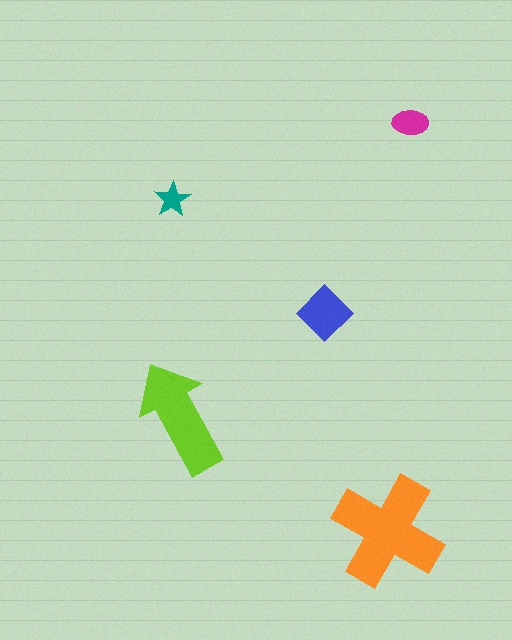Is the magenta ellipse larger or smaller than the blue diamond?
Smaller.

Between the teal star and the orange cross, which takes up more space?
The orange cross.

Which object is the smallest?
The teal star.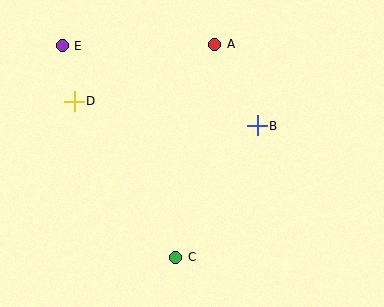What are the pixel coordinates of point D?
Point D is at (74, 101).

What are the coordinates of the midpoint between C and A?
The midpoint between C and A is at (195, 151).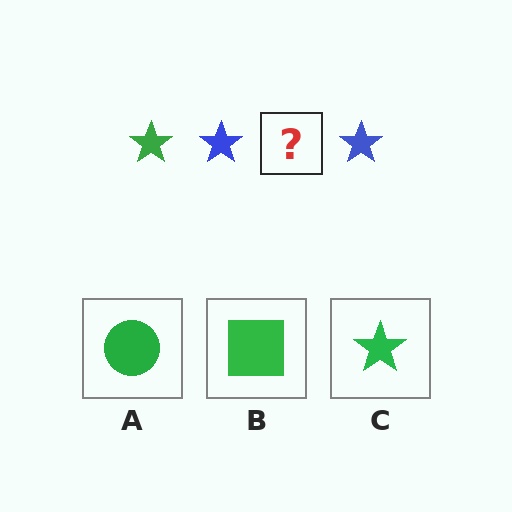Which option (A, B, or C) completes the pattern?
C.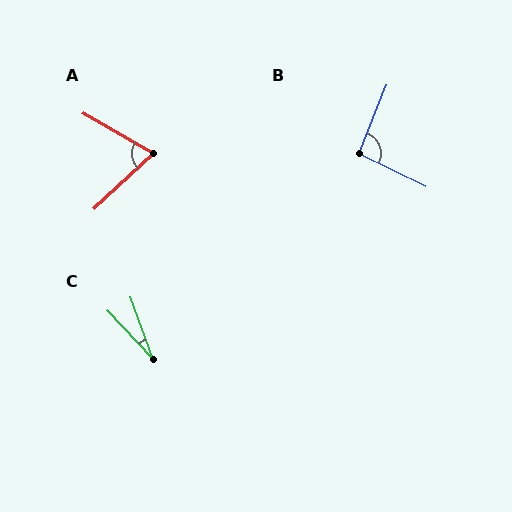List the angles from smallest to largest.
C (23°), A (73°), B (95°).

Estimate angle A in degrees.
Approximately 73 degrees.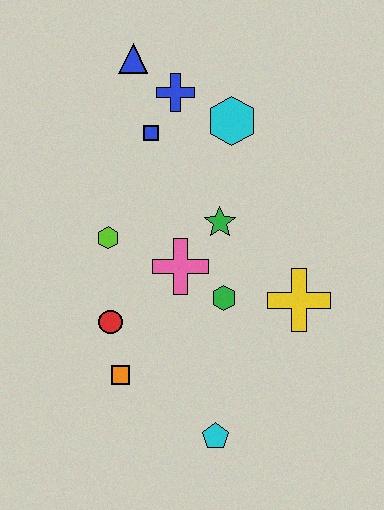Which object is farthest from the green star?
The cyan pentagon is farthest from the green star.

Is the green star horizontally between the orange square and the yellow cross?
Yes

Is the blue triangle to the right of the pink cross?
No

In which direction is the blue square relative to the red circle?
The blue square is above the red circle.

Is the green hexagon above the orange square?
Yes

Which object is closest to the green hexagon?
The pink cross is closest to the green hexagon.